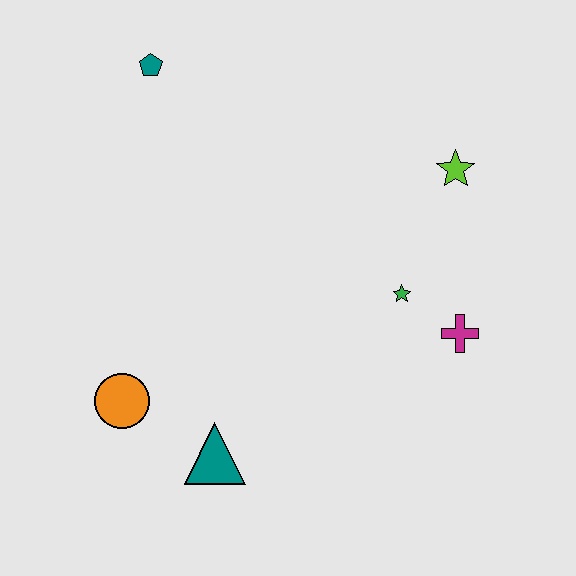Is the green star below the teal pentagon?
Yes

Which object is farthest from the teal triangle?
The teal pentagon is farthest from the teal triangle.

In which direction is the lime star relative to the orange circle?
The lime star is to the right of the orange circle.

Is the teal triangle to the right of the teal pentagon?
Yes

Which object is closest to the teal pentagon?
The lime star is closest to the teal pentagon.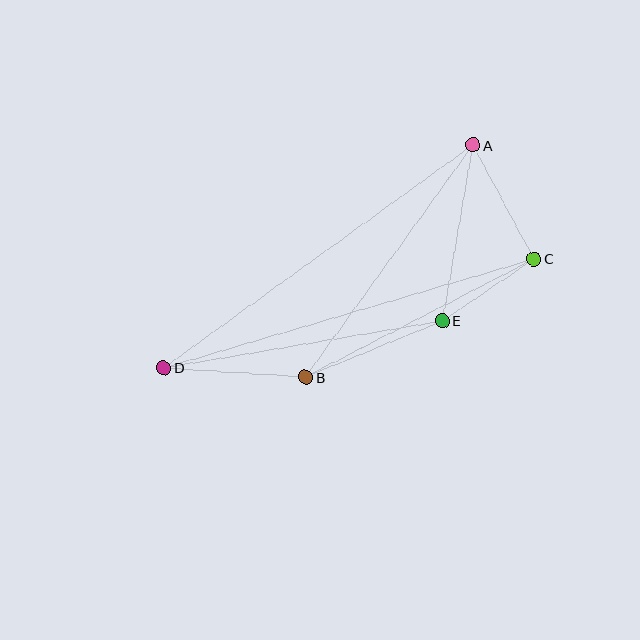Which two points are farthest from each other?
Points C and D are farthest from each other.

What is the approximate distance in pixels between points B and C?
The distance between B and C is approximately 258 pixels.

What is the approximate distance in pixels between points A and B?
The distance between A and B is approximately 287 pixels.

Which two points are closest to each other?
Points C and E are closest to each other.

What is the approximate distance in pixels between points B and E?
The distance between B and E is approximately 148 pixels.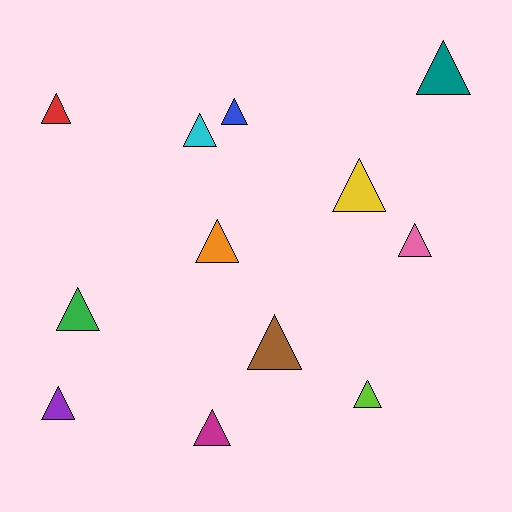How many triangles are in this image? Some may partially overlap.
There are 12 triangles.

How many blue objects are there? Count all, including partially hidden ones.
There is 1 blue object.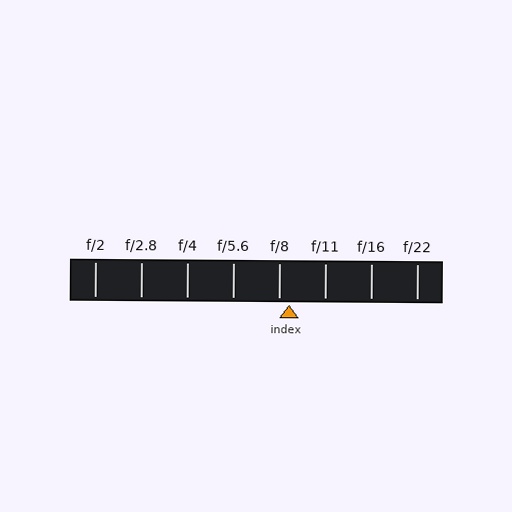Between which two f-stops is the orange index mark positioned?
The index mark is between f/8 and f/11.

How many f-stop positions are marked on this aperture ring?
There are 8 f-stop positions marked.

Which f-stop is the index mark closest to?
The index mark is closest to f/8.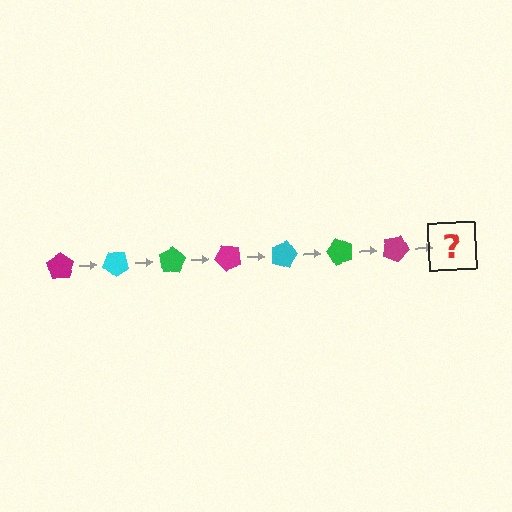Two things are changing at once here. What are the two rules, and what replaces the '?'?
The two rules are that it rotates 40 degrees each step and the color cycles through magenta, cyan, and green. The '?' should be a cyan pentagon, rotated 280 degrees from the start.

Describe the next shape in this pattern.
It should be a cyan pentagon, rotated 280 degrees from the start.